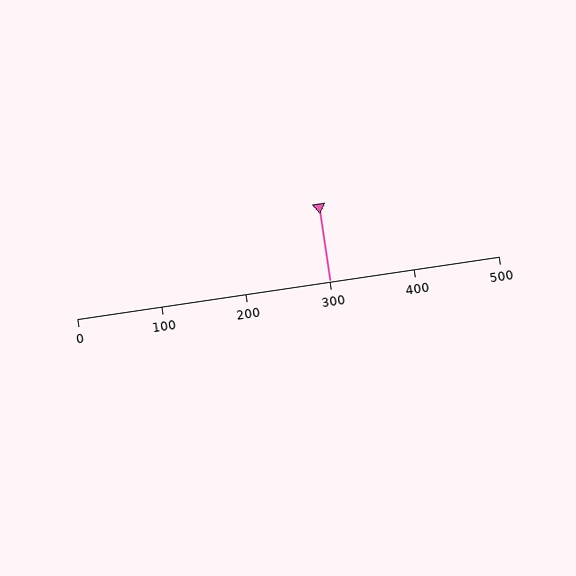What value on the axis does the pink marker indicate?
The marker indicates approximately 300.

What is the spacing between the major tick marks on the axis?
The major ticks are spaced 100 apart.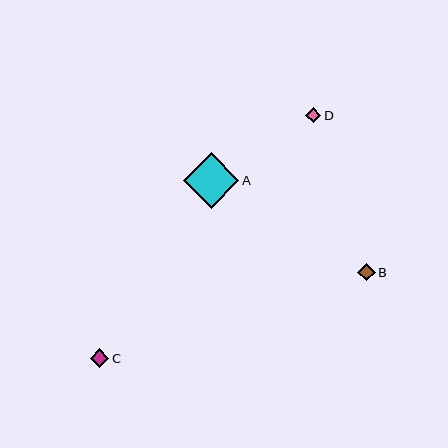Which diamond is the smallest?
Diamond D is the smallest with a size of approximately 15 pixels.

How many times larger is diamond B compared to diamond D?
Diamond B is approximately 1.2 times the size of diamond D.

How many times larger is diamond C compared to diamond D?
Diamond C is approximately 1.3 times the size of diamond D.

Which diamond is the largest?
Diamond A is the largest with a size of approximately 55 pixels.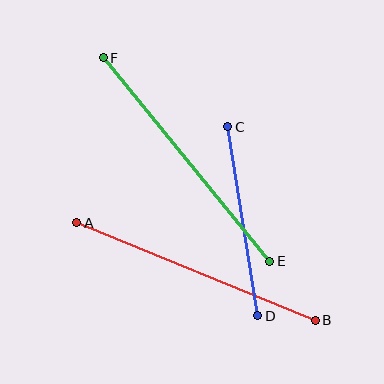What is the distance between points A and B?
The distance is approximately 258 pixels.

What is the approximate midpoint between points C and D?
The midpoint is at approximately (243, 221) pixels.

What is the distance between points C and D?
The distance is approximately 192 pixels.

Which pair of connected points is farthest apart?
Points E and F are farthest apart.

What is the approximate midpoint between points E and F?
The midpoint is at approximately (187, 159) pixels.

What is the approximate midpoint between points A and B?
The midpoint is at approximately (196, 271) pixels.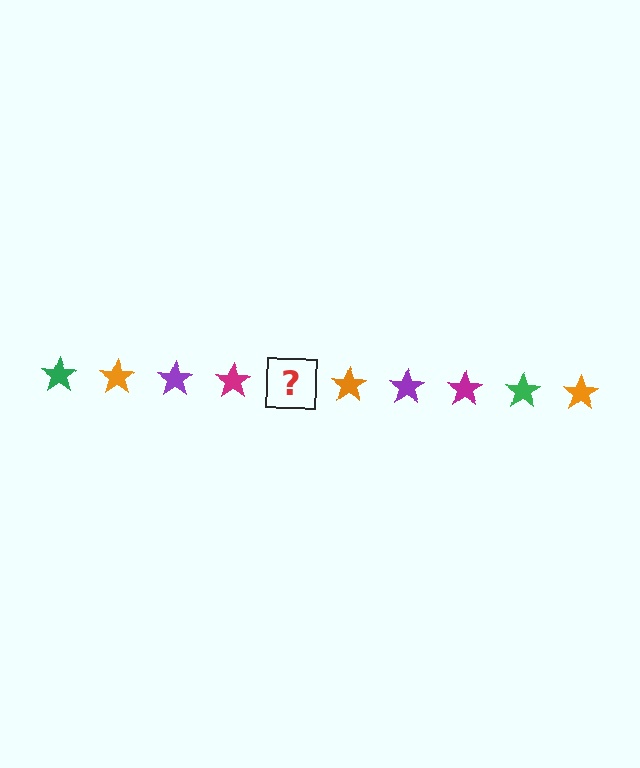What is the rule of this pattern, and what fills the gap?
The rule is that the pattern cycles through green, orange, purple, magenta stars. The gap should be filled with a green star.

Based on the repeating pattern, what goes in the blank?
The blank should be a green star.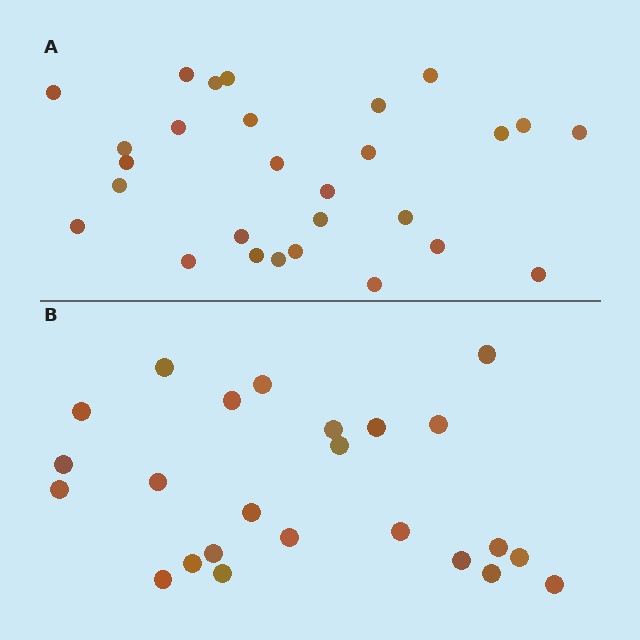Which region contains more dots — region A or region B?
Region A (the top region) has more dots.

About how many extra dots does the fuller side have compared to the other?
Region A has about 4 more dots than region B.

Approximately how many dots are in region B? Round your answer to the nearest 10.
About 20 dots. (The exact count is 24, which rounds to 20.)